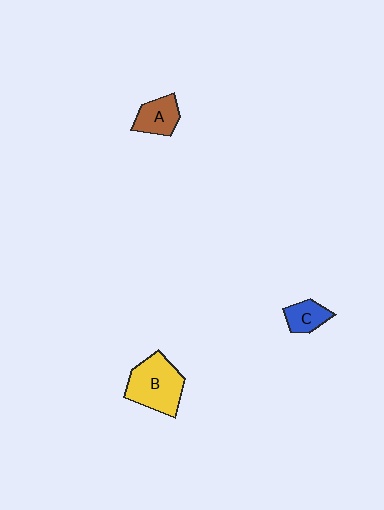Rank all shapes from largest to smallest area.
From largest to smallest: B (yellow), A (brown), C (blue).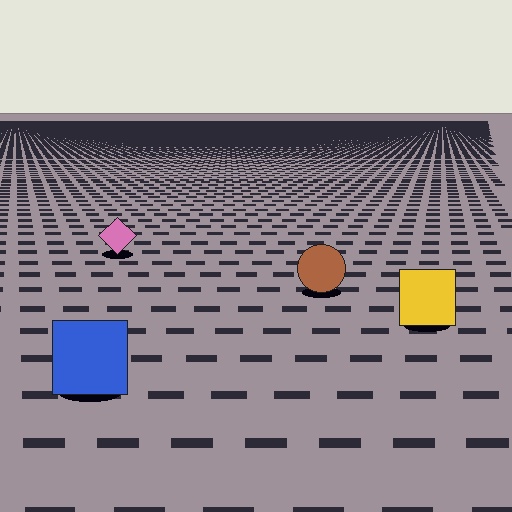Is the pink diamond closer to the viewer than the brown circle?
No. The brown circle is closer — you can tell from the texture gradient: the ground texture is coarser near it.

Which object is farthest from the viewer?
The pink diamond is farthest from the viewer. It appears smaller and the ground texture around it is denser.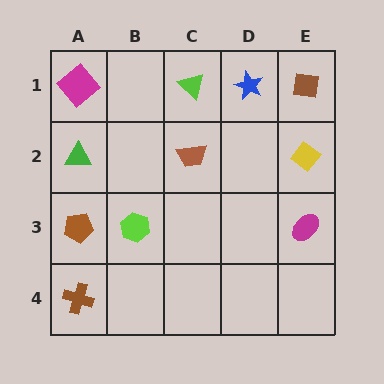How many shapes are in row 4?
1 shape.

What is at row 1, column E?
A brown square.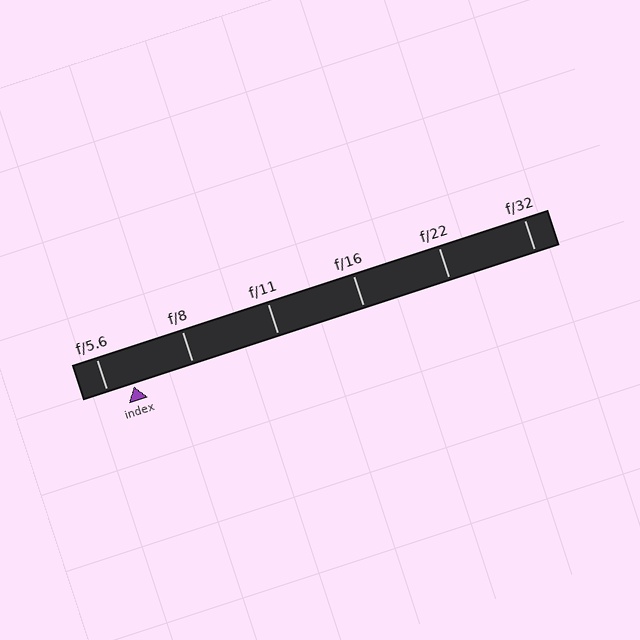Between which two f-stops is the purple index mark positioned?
The index mark is between f/5.6 and f/8.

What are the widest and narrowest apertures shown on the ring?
The widest aperture shown is f/5.6 and the narrowest is f/32.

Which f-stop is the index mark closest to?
The index mark is closest to f/5.6.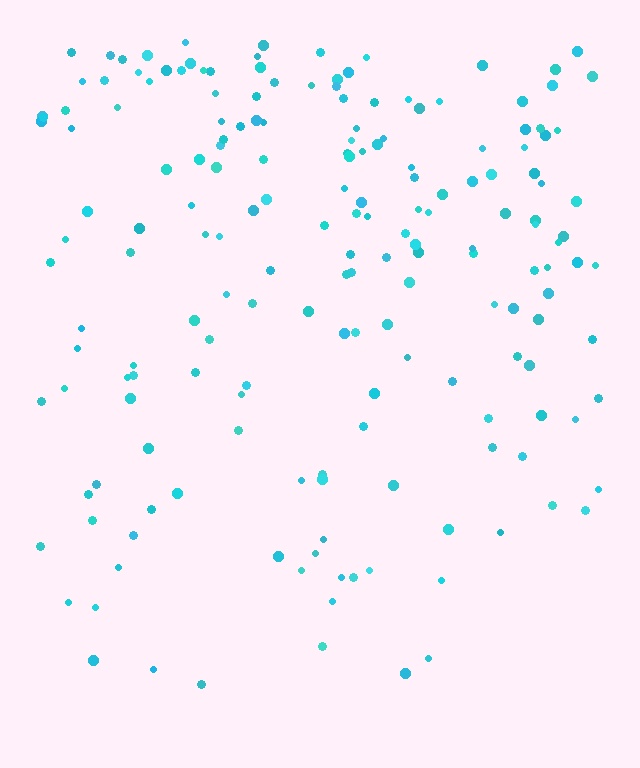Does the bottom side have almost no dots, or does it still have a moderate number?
Still a moderate number, just noticeably fewer than the top.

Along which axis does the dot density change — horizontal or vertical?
Vertical.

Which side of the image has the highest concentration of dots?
The top.